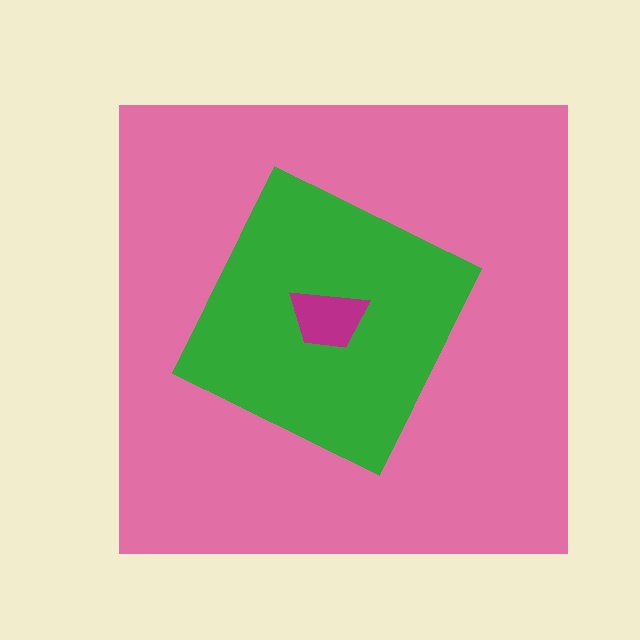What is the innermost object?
The magenta trapezoid.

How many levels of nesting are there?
3.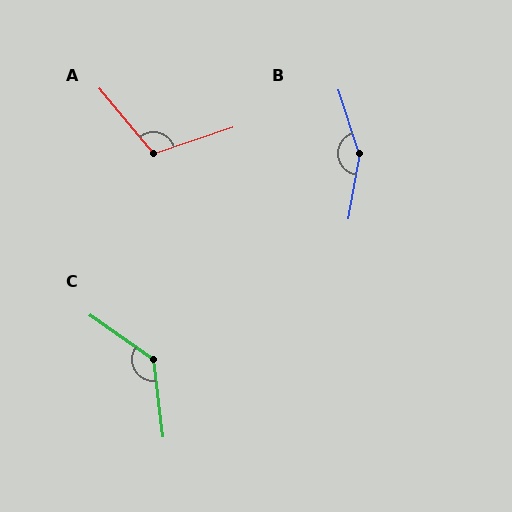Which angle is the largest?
B, at approximately 152 degrees.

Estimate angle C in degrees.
Approximately 132 degrees.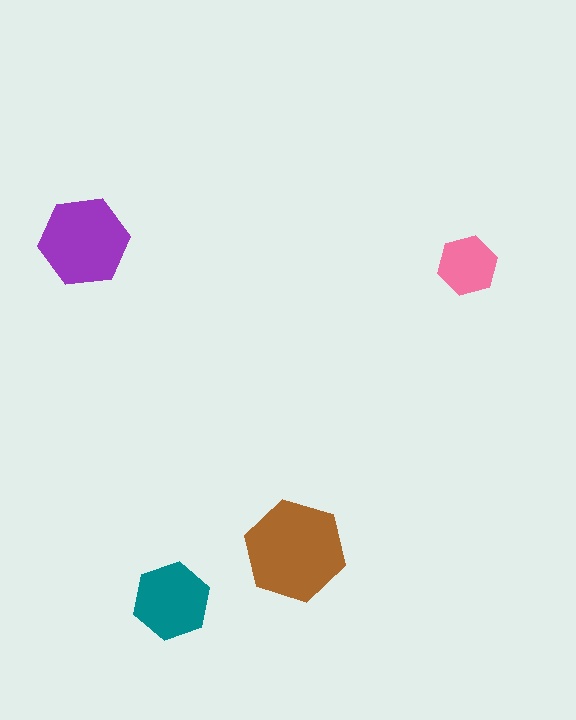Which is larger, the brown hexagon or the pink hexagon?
The brown one.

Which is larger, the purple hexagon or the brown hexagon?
The brown one.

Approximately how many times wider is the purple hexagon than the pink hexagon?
About 1.5 times wider.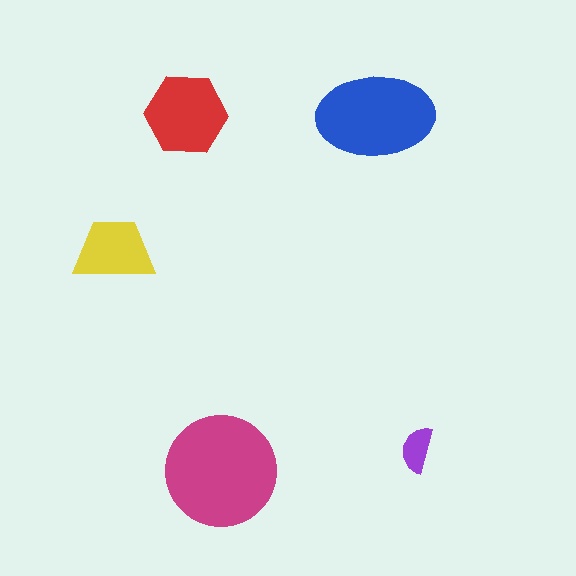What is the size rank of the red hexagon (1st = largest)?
3rd.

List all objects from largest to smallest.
The magenta circle, the blue ellipse, the red hexagon, the yellow trapezoid, the purple semicircle.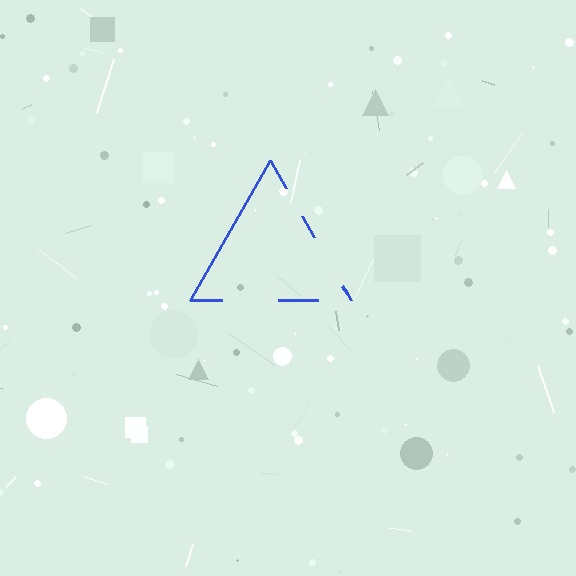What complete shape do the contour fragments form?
The contour fragments form a triangle.